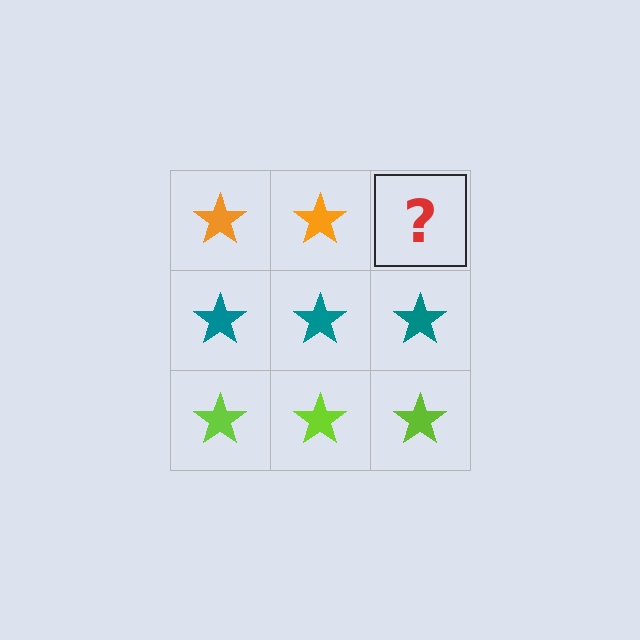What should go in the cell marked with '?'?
The missing cell should contain an orange star.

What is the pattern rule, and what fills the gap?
The rule is that each row has a consistent color. The gap should be filled with an orange star.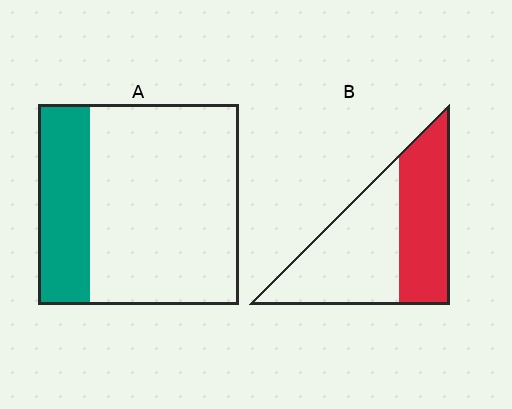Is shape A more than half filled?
No.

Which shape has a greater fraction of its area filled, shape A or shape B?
Shape B.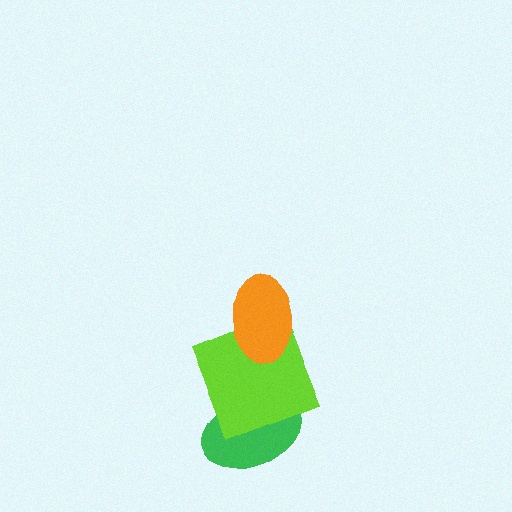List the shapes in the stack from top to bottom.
From top to bottom: the orange ellipse, the lime square, the green ellipse.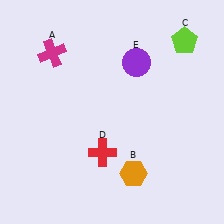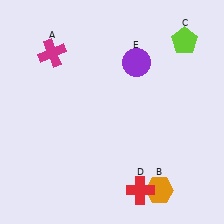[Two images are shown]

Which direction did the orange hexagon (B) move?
The orange hexagon (B) moved right.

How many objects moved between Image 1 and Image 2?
2 objects moved between the two images.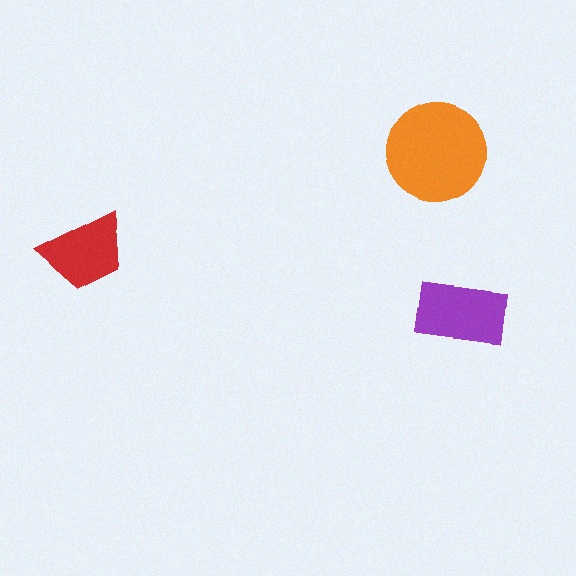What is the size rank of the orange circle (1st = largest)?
1st.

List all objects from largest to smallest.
The orange circle, the purple rectangle, the red trapezoid.